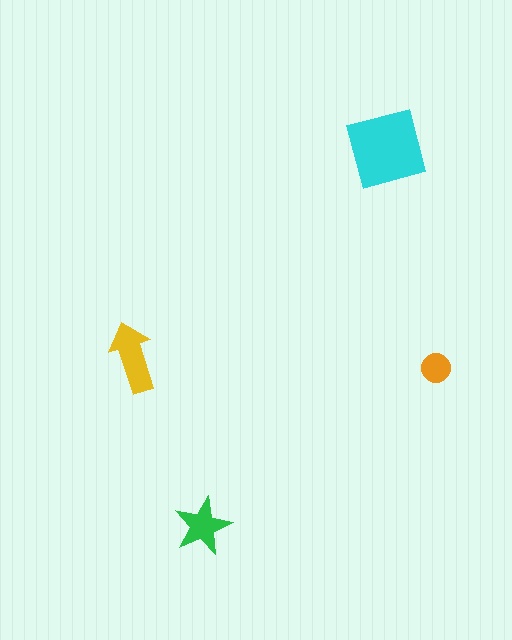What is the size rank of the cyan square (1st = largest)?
1st.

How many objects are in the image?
There are 4 objects in the image.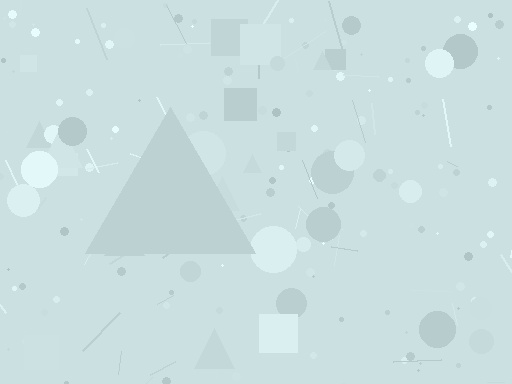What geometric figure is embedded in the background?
A triangle is embedded in the background.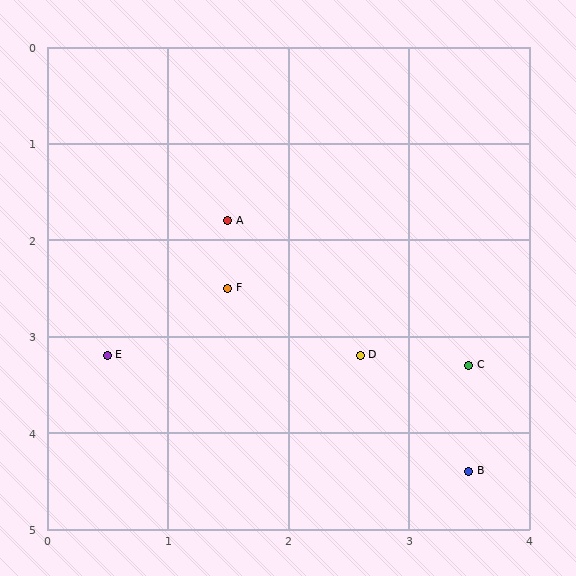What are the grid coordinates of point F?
Point F is at approximately (1.5, 2.5).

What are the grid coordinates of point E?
Point E is at approximately (0.5, 3.2).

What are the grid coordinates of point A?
Point A is at approximately (1.5, 1.8).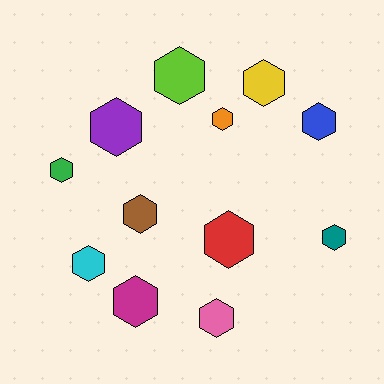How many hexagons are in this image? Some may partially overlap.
There are 12 hexagons.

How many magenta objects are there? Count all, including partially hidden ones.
There is 1 magenta object.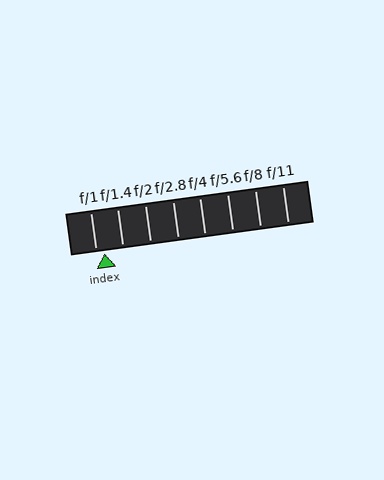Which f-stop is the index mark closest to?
The index mark is closest to f/1.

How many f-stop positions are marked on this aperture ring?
There are 8 f-stop positions marked.